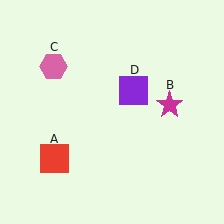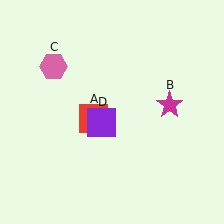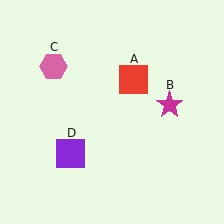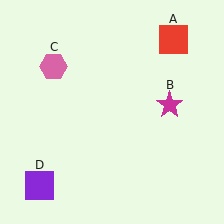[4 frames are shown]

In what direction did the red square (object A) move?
The red square (object A) moved up and to the right.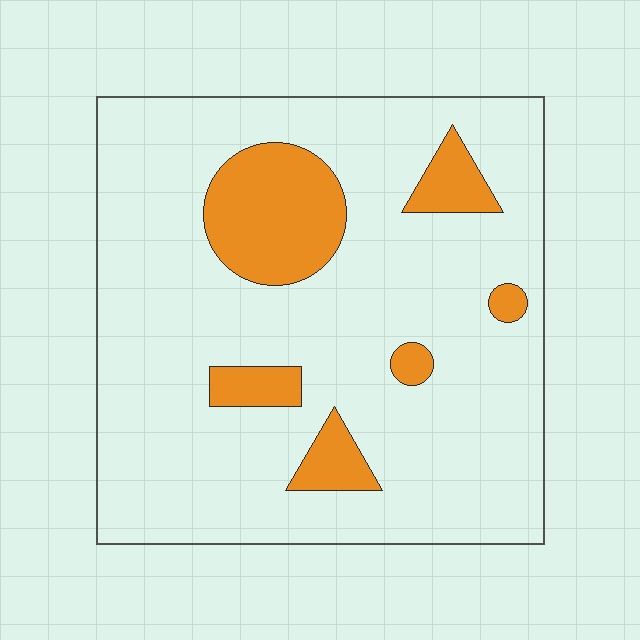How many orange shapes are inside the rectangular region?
6.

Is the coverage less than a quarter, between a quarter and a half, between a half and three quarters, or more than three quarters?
Less than a quarter.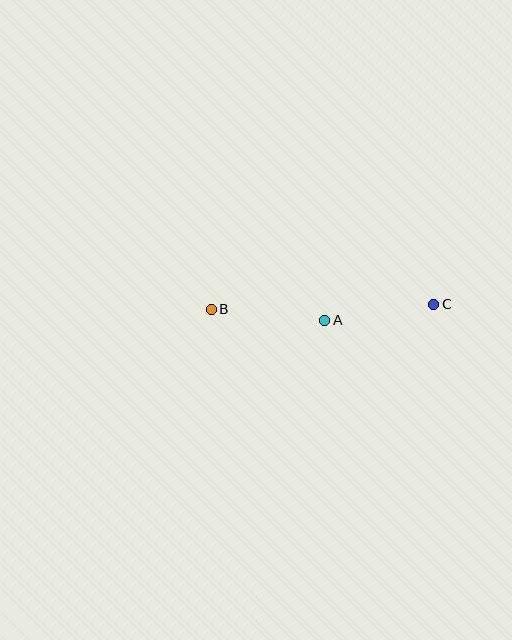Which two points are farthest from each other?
Points B and C are farthest from each other.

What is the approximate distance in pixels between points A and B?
The distance between A and B is approximately 114 pixels.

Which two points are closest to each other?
Points A and C are closest to each other.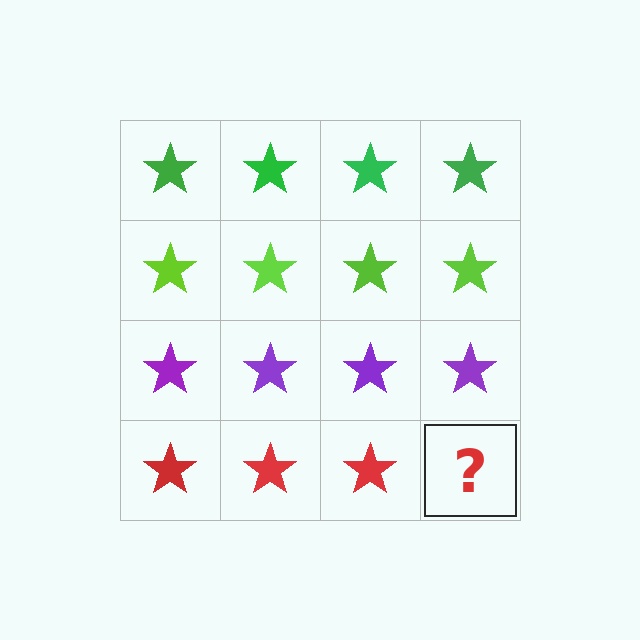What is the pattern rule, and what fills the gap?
The rule is that each row has a consistent color. The gap should be filled with a red star.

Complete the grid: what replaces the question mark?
The question mark should be replaced with a red star.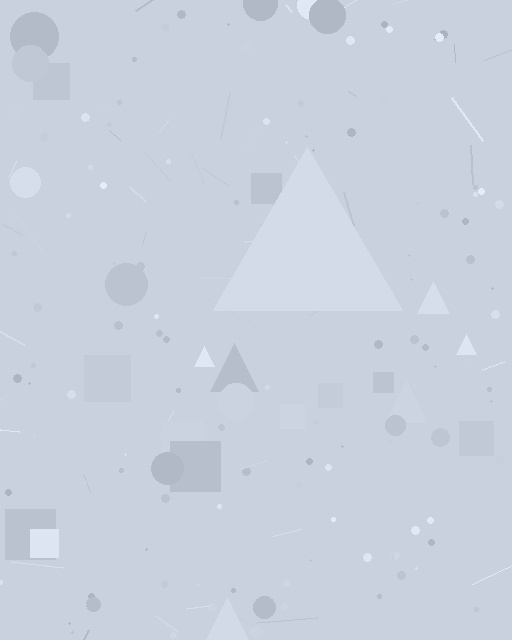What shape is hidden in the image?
A triangle is hidden in the image.